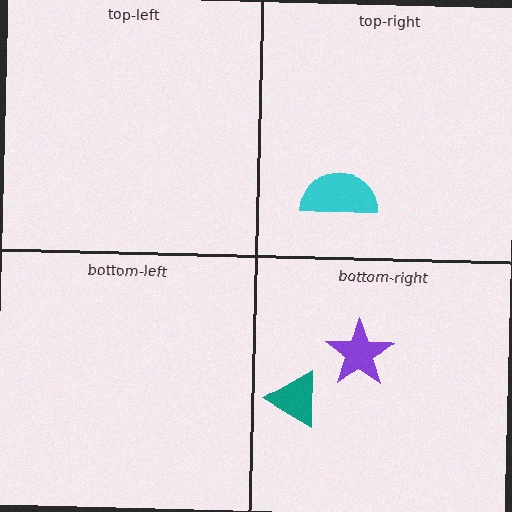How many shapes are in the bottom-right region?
2.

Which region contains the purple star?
The bottom-right region.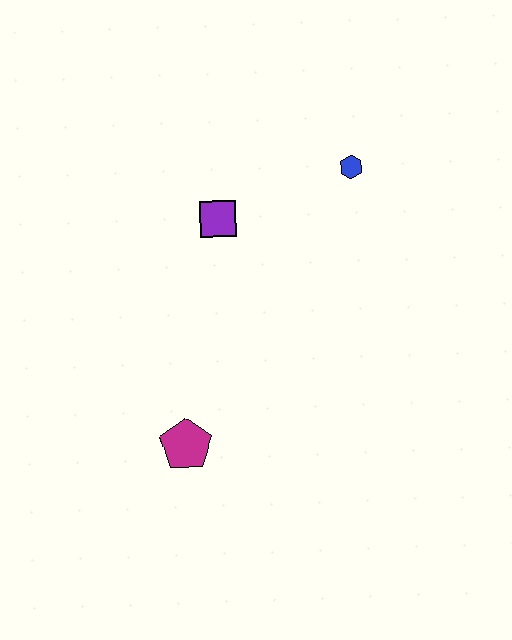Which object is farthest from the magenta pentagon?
The blue hexagon is farthest from the magenta pentagon.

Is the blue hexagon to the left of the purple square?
No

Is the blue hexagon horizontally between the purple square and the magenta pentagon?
No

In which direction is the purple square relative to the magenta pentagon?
The purple square is above the magenta pentagon.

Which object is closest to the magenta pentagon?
The purple square is closest to the magenta pentagon.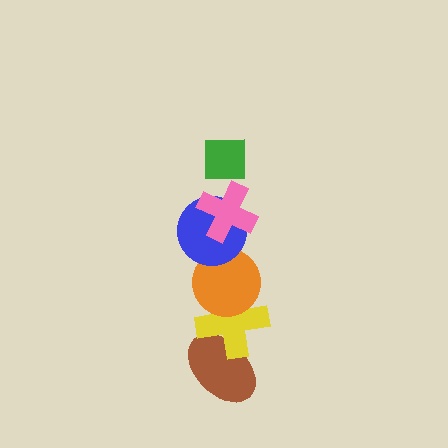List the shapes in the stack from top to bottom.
From top to bottom: the green square, the pink cross, the blue circle, the orange circle, the yellow cross, the brown ellipse.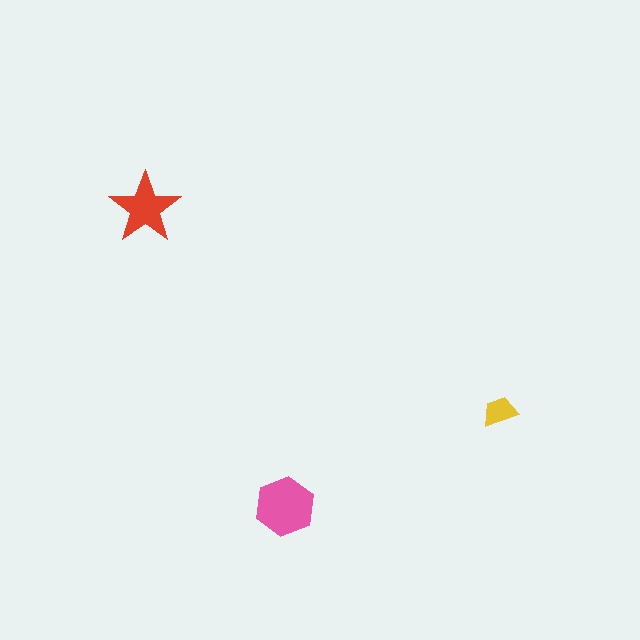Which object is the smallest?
The yellow trapezoid.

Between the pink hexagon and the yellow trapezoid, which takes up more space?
The pink hexagon.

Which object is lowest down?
The pink hexagon is bottommost.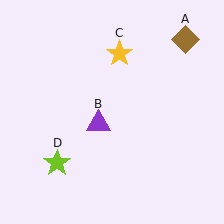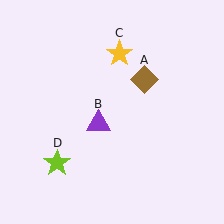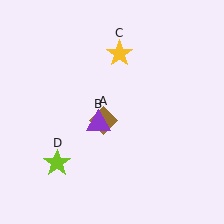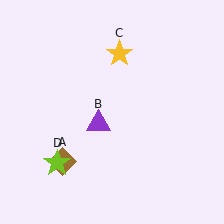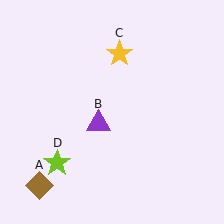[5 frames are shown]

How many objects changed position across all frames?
1 object changed position: brown diamond (object A).